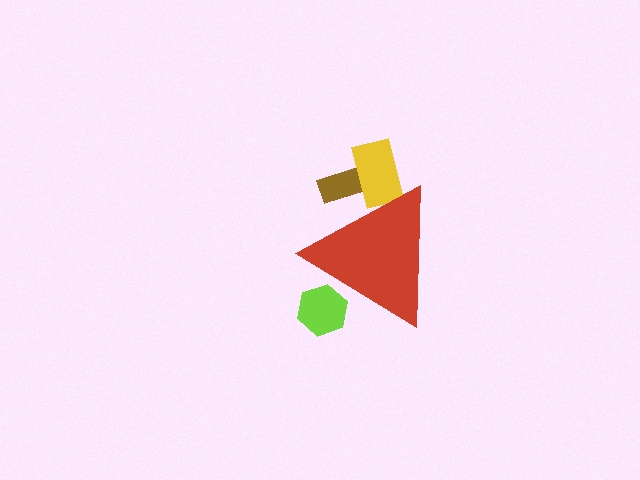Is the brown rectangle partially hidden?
Yes, the brown rectangle is partially hidden behind the red triangle.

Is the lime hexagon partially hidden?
Yes, the lime hexagon is partially hidden behind the red triangle.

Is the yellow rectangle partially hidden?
Yes, the yellow rectangle is partially hidden behind the red triangle.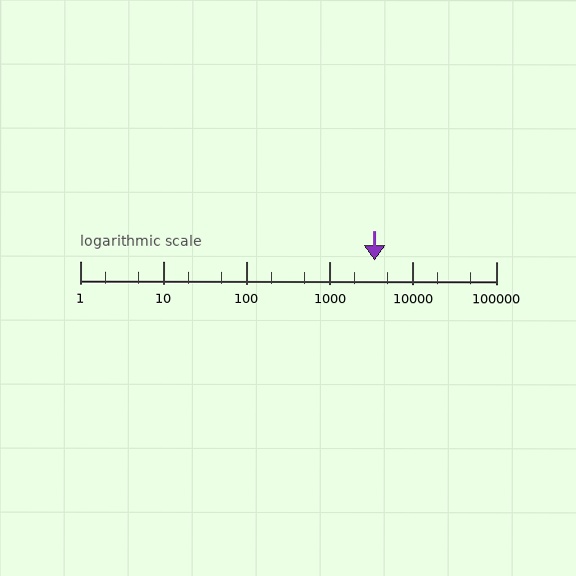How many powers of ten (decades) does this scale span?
The scale spans 5 decades, from 1 to 100000.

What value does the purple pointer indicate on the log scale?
The pointer indicates approximately 3500.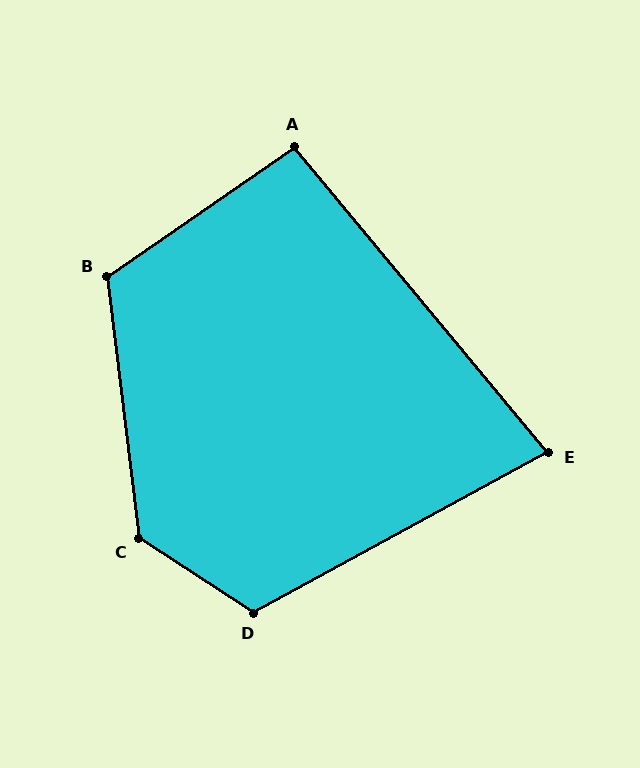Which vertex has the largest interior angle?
C, at approximately 130 degrees.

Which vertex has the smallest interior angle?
E, at approximately 79 degrees.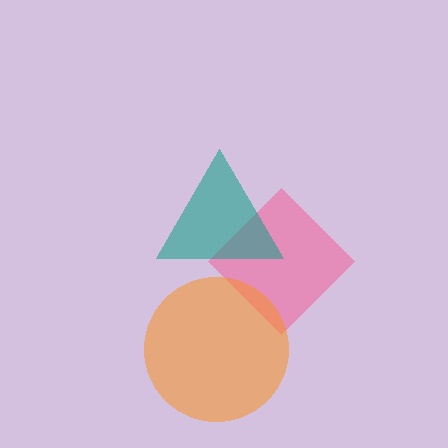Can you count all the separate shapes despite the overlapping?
Yes, there are 3 separate shapes.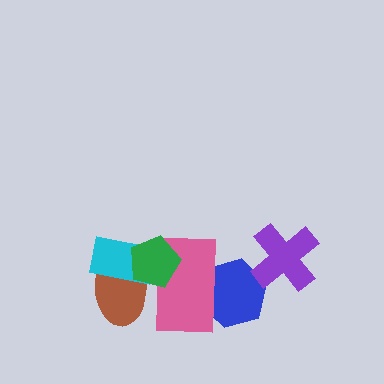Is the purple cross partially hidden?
No, no other shape covers it.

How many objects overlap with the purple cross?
1 object overlaps with the purple cross.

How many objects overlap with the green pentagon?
3 objects overlap with the green pentagon.